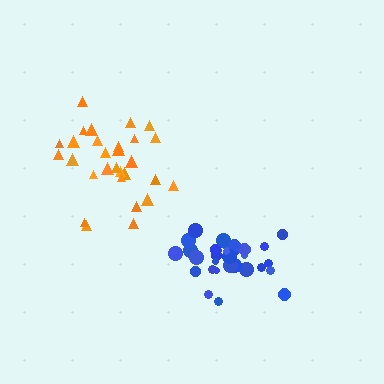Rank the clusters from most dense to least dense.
blue, orange.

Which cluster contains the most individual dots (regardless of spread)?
Blue (33).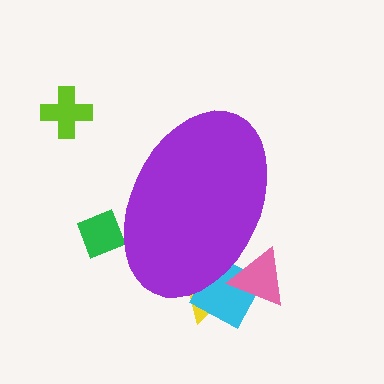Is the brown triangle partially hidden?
Yes, the brown triangle is partially hidden behind the purple ellipse.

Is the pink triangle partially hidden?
Yes, the pink triangle is partially hidden behind the purple ellipse.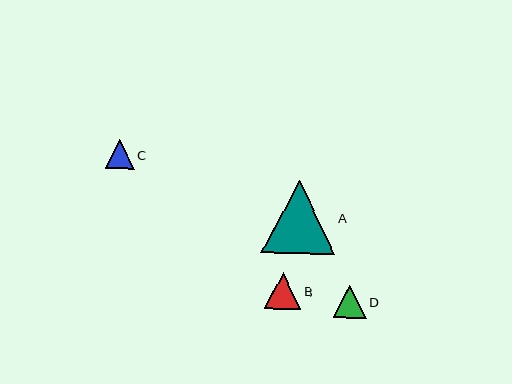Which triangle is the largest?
Triangle A is the largest with a size of approximately 73 pixels.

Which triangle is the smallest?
Triangle C is the smallest with a size of approximately 29 pixels.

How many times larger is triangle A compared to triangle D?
Triangle A is approximately 2.2 times the size of triangle D.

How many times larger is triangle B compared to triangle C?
Triangle B is approximately 1.3 times the size of triangle C.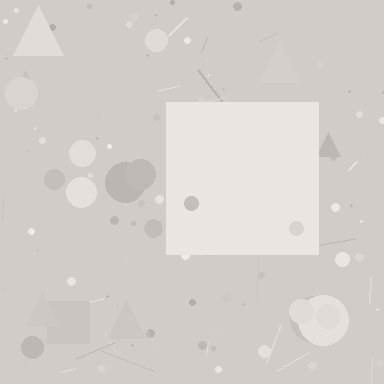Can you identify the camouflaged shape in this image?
The camouflaged shape is a square.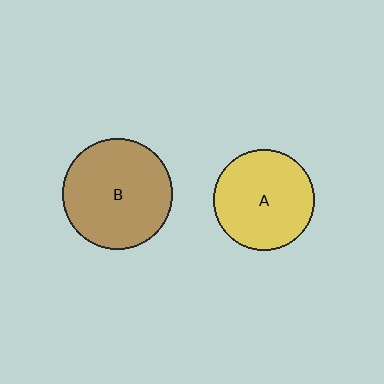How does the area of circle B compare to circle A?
Approximately 1.2 times.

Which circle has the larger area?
Circle B (brown).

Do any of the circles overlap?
No, none of the circles overlap.